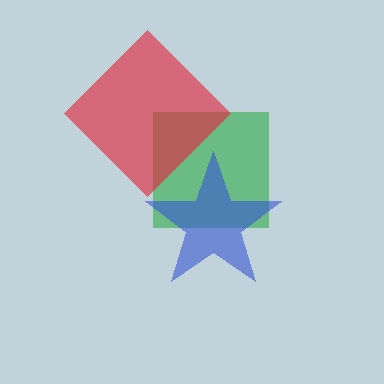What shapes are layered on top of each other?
The layered shapes are: a green square, a blue star, a red diamond.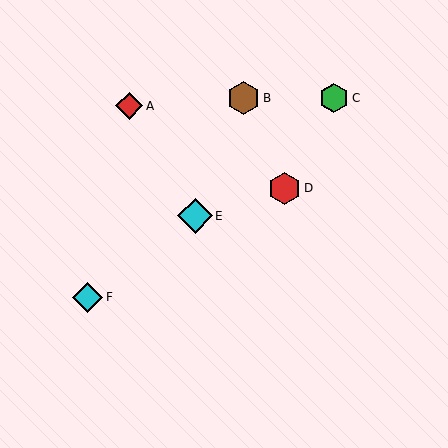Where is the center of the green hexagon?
The center of the green hexagon is at (334, 98).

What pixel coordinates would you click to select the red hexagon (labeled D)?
Click at (285, 188) to select the red hexagon D.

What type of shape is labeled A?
Shape A is a red diamond.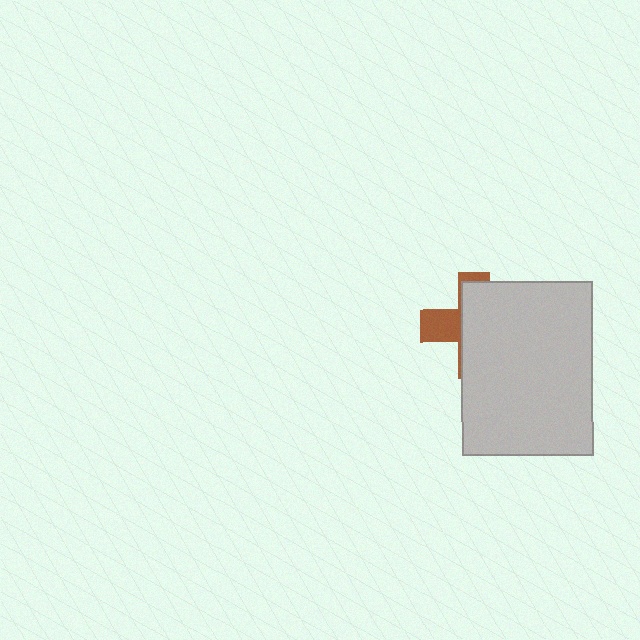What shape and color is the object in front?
The object in front is a light gray rectangle.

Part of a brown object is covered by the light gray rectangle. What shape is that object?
It is a cross.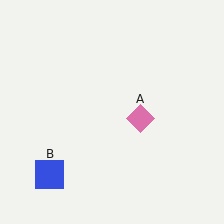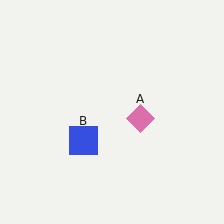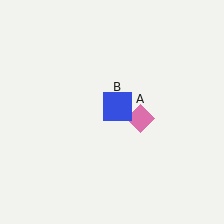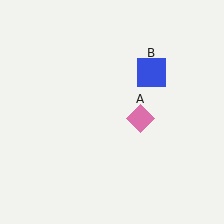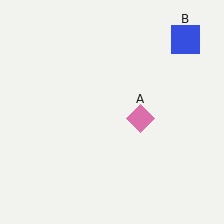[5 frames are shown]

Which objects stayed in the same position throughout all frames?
Pink diamond (object A) remained stationary.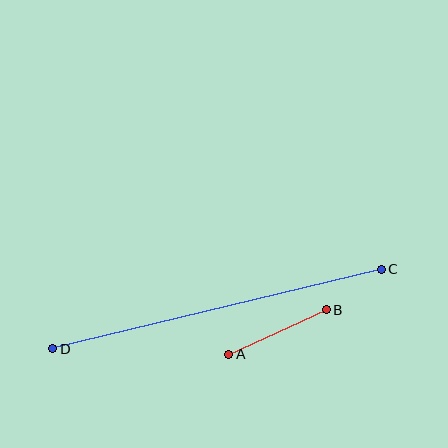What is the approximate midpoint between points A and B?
The midpoint is at approximately (277, 332) pixels.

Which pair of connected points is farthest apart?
Points C and D are farthest apart.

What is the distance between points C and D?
The distance is approximately 338 pixels.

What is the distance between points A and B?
The distance is approximately 107 pixels.